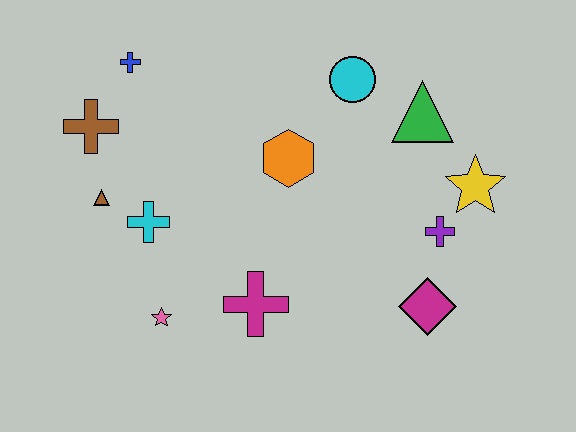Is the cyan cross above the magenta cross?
Yes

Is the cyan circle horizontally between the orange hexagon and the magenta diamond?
Yes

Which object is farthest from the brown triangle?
The yellow star is farthest from the brown triangle.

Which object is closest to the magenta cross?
The pink star is closest to the magenta cross.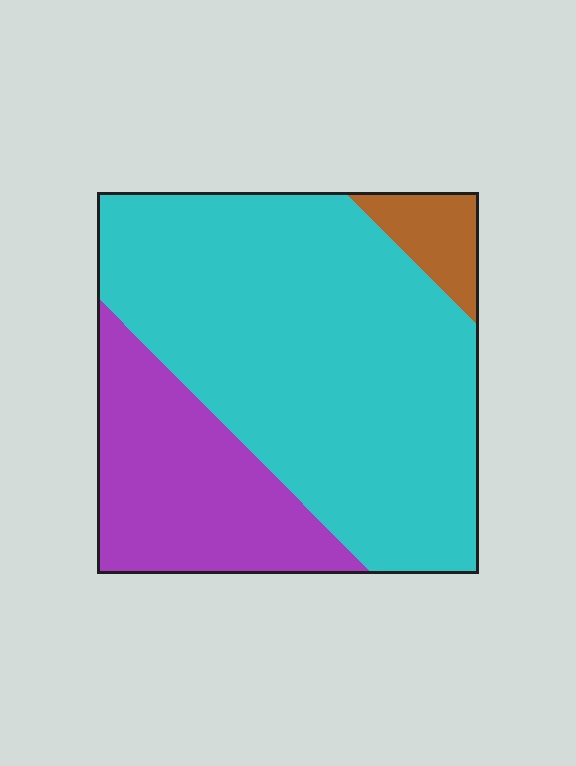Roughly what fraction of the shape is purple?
Purple takes up between a sixth and a third of the shape.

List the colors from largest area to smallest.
From largest to smallest: cyan, purple, brown.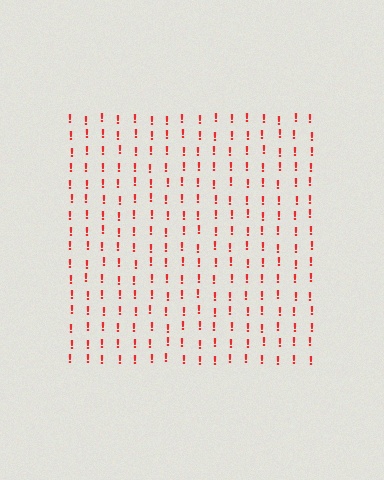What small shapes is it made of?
It is made of small exclamation marks.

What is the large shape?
The large shape is a square.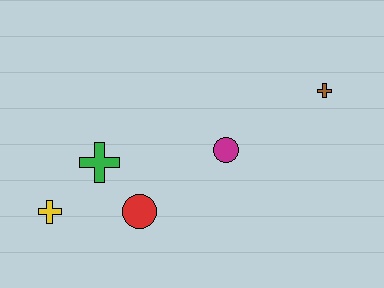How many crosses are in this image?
There are 3 crosses.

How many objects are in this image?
There are 5 objects.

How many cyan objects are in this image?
There are no cyan objects.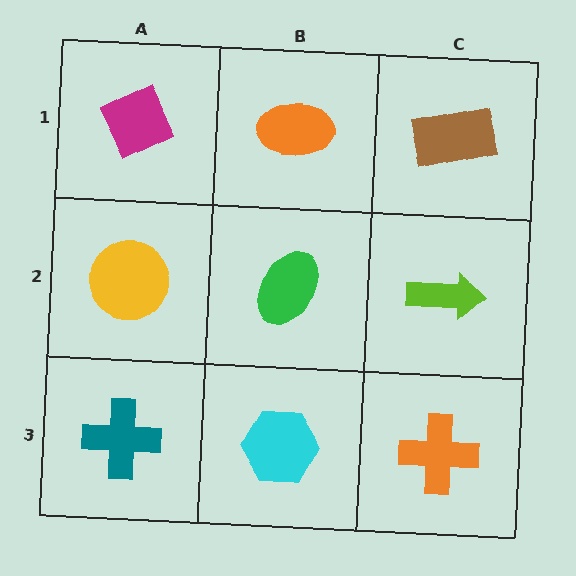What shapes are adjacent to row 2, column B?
An orange ellipse (row 1, column B), a cyan hexagon (row 3, column B), a yellow circle (row 2, column A), a lime arrow (row 2, column C).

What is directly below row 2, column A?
A teal cross.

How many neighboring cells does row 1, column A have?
2.